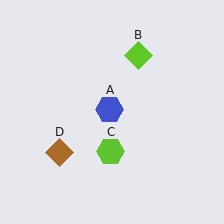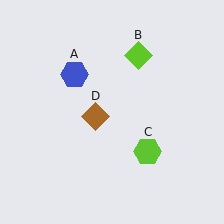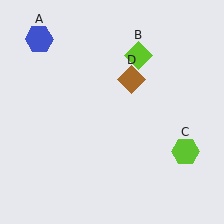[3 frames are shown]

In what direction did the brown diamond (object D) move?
The brown diamond (object D) moved up and to the right.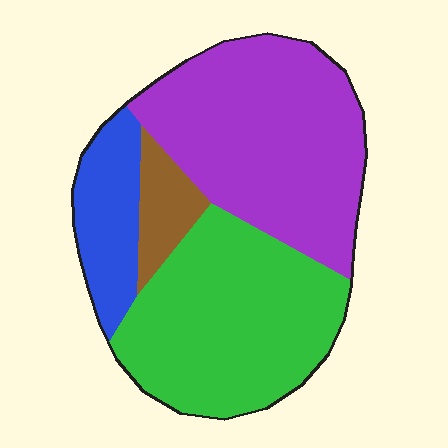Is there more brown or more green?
Green.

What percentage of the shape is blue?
Blue covers about 15% of the shape.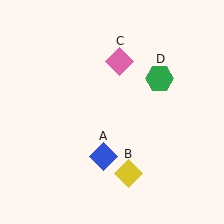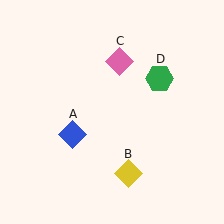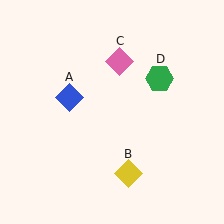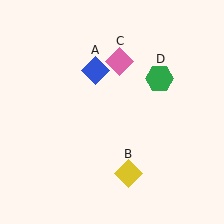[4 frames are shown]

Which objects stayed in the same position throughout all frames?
Yellow diamond (object B) and pink diamond (object C) and green hexagon (object D) remained stationary.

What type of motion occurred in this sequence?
The blue diamond (object A) rotated clockwise around the center of the scene.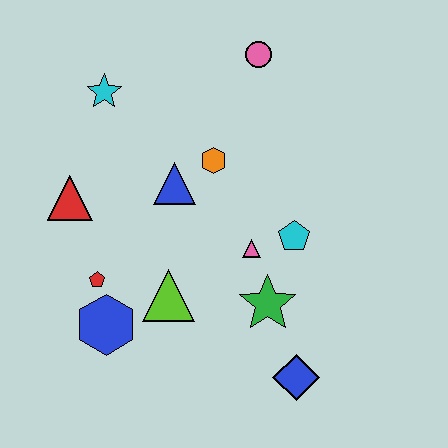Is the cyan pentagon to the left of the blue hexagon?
No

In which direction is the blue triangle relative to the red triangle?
The blue triangle is to the right of the red triangle.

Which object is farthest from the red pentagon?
The pink circle is farthest from the red pentagon.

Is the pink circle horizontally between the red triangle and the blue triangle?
No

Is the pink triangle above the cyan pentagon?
No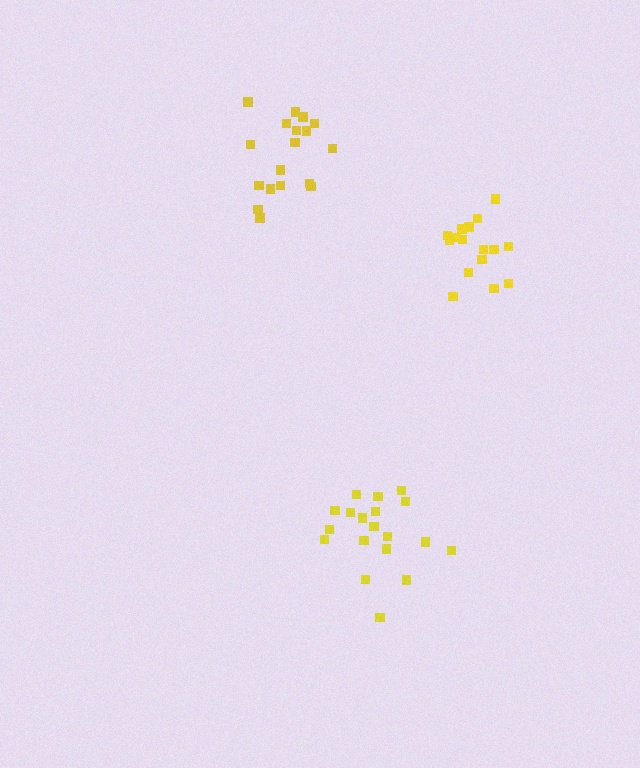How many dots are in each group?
Group 1: 18 dots, Group 2: 19 dots, Group 3: 16 dots (53 total).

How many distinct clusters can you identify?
There are 3 distinct clusters.